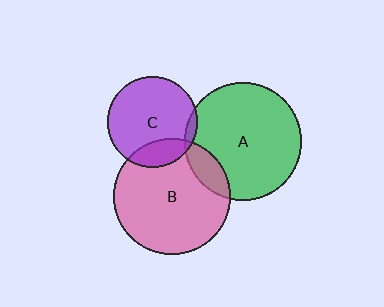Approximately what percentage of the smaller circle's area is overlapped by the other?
Approximately 15%.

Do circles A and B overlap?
Yes.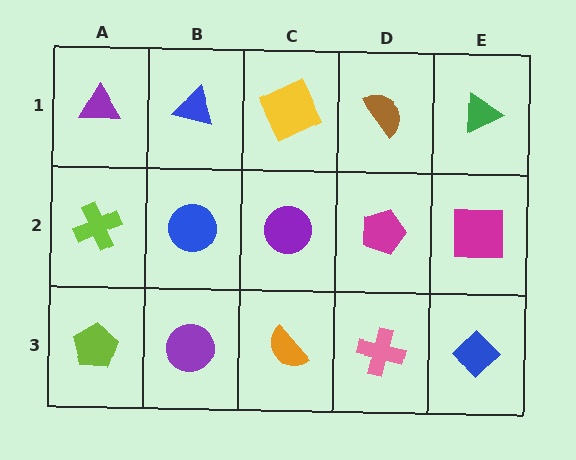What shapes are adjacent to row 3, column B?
A blue circle (row 2, column B), a lime pentagon (row 3, column A), an orange semicircle (row 3, column C).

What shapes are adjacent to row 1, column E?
A magenta square (row 2, column E), a brown semicircle (row 1, column D).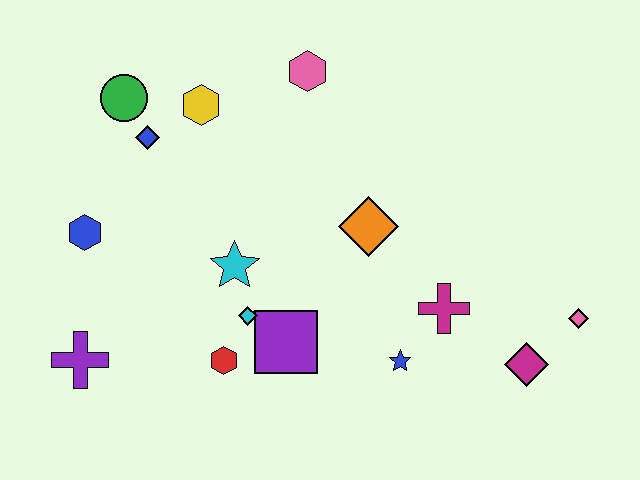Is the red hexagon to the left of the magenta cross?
Yes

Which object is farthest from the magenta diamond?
The green circle is farthest from the magenta diamond.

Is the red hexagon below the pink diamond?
Yes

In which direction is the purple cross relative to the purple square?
The purple cross is to the left of the purple square.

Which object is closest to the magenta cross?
The blue star is closest to the magenta cross.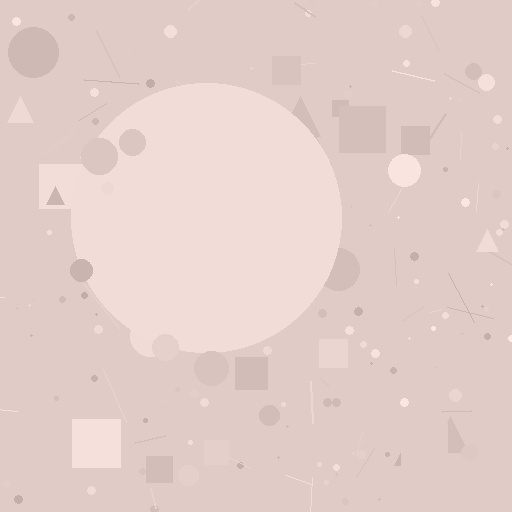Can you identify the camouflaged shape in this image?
The camouflaged shape is a circle.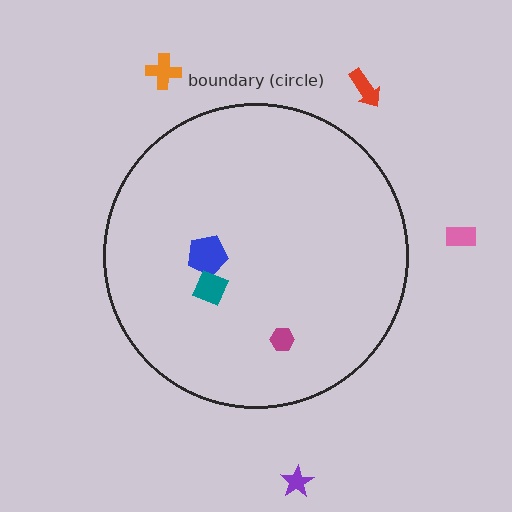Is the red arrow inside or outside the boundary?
Outside.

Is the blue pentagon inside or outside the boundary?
Inside.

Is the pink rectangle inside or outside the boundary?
Outside.